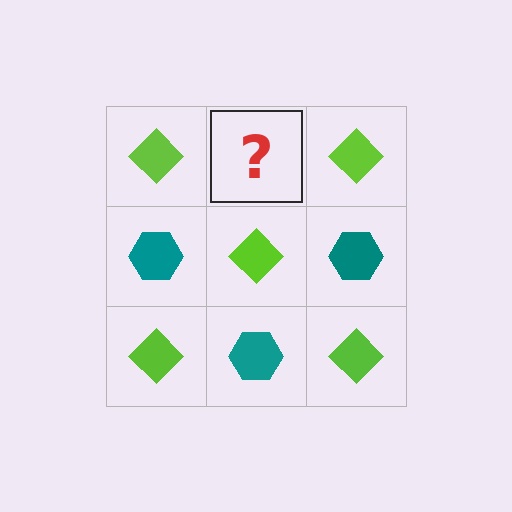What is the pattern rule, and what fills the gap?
The rule is that it alternates lime diamond and teal hexagon in a checkerboard pattern. The gap should be filled with a teal hexagon.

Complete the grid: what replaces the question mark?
The question mark should be replaced with a teal hexagon.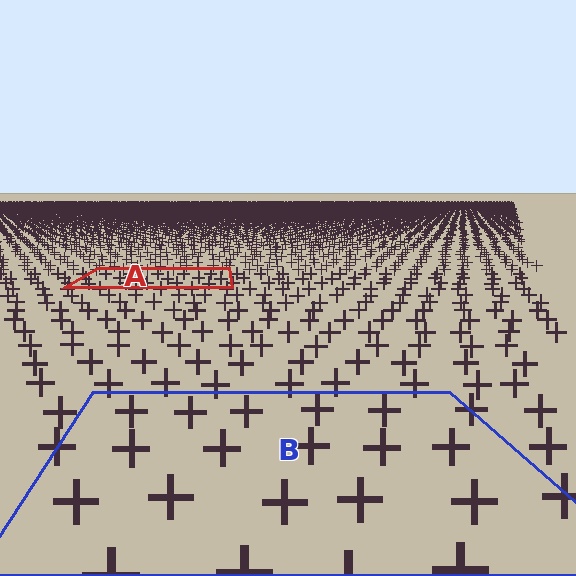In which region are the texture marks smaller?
The texture marks are smaller in region A, because it is farther away.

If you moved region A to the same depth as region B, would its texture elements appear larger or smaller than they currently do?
They would appear larger. At a closer depth, the same texture elements are projected at a bigger on-screen size.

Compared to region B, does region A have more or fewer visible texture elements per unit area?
Region A has more texture elements per unit area — they are packed more densely because it is farther away.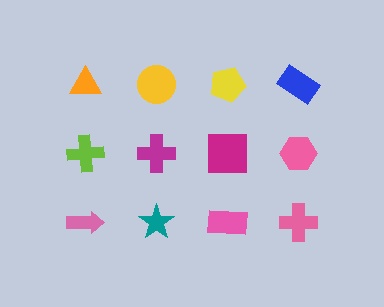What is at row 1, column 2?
A yellow circle.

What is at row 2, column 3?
A magenta square.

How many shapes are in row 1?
4 shapes.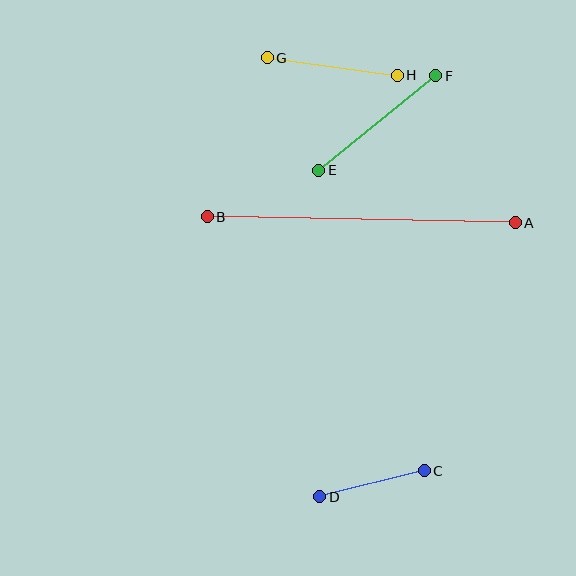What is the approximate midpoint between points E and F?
The midpoint is at approximately (377, 123) pixels.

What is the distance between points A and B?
The distance is approximately 308 pixels.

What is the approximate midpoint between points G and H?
The midpoint is at approximately (332, 67) pixels.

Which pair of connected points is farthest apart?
Points A and B are farthest apart.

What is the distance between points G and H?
The distance is approximately 131 pixels.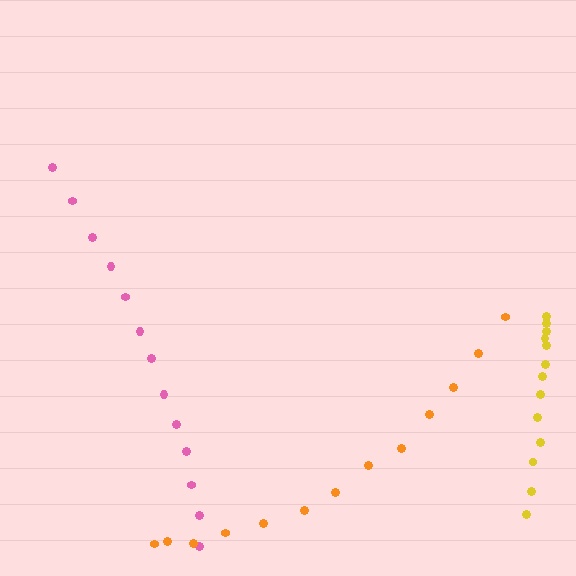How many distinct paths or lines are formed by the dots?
There are 3 distinct paths.